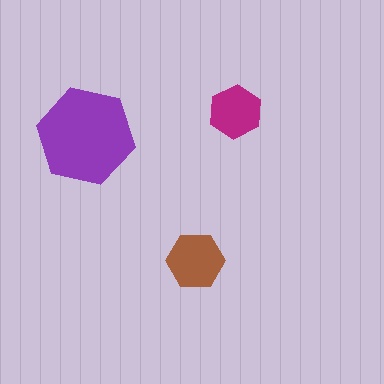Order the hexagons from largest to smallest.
the purple one, the brown one, the magenta one.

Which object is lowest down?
The brown hexagon is bottommost.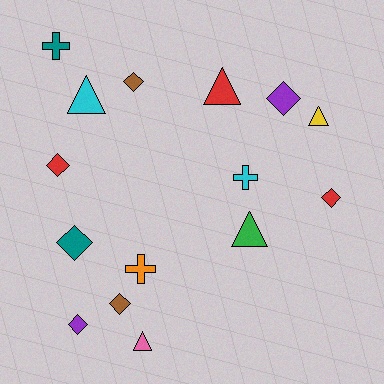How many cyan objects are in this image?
There are 2 cyan objects.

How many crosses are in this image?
There are 3 crosses.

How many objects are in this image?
There are 15 objects.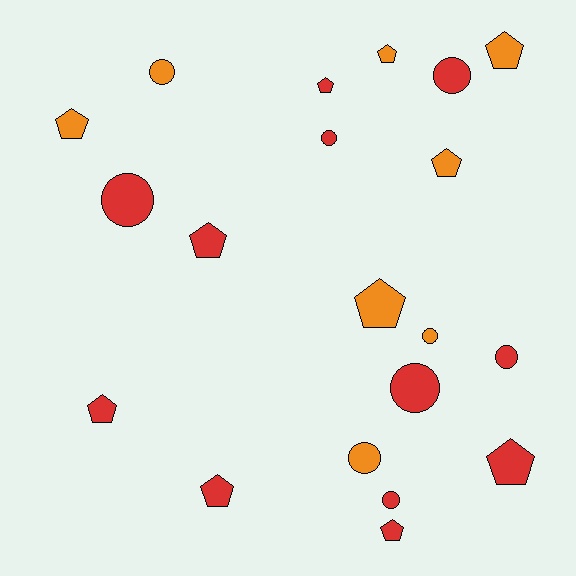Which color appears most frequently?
Red, with 12 objects.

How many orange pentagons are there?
There are 5 orange pentagons.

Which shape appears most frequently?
Pentagon, with 11 objects.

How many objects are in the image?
There are 20 objects.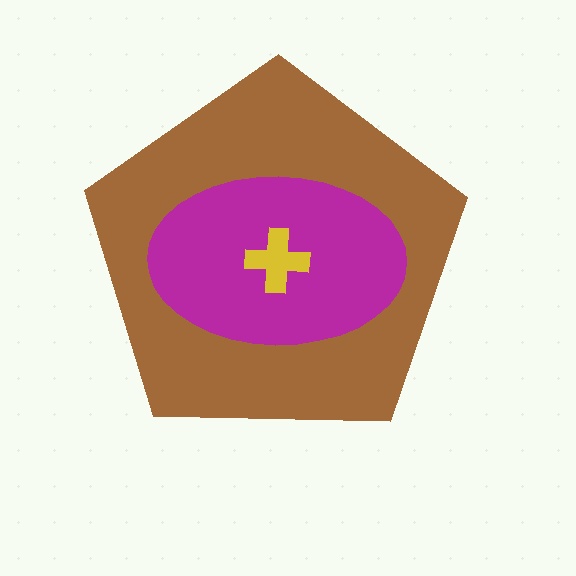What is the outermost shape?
The brown pentagon.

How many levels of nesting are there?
3.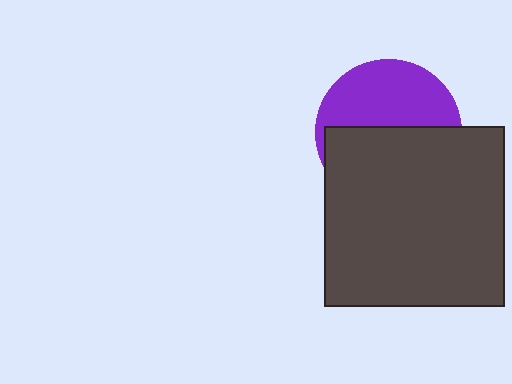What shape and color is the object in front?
The object in front is a dark gray square.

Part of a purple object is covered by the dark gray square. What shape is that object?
It is a circle.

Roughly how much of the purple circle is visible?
About half of it is visible (roughly 45%).